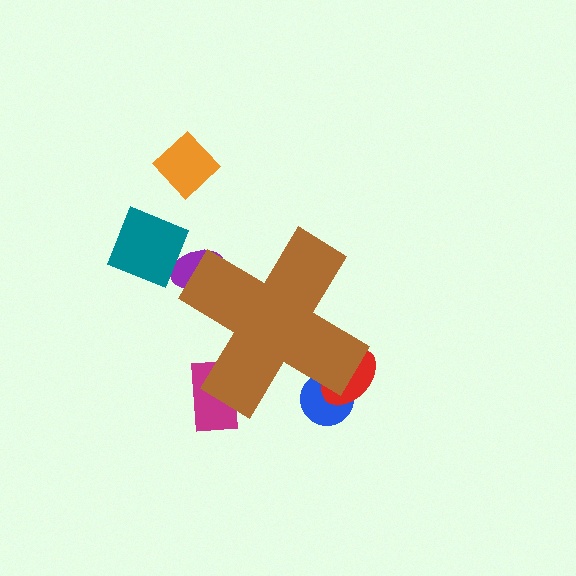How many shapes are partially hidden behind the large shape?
4 shapes are partially hidden.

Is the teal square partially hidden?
No, the teal square is fully visible.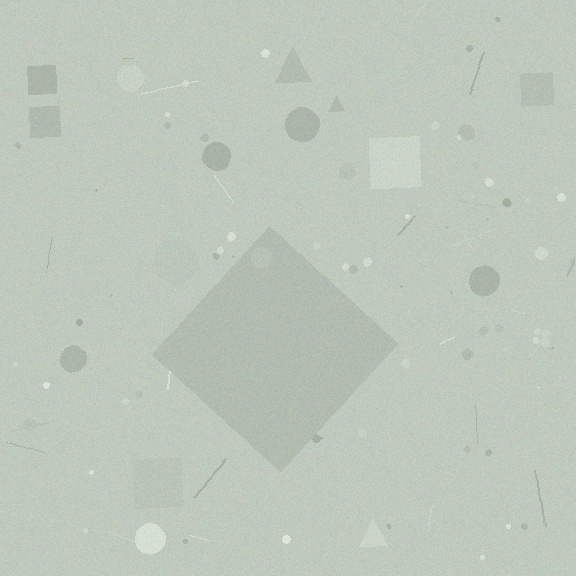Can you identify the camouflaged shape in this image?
The camouflaged shape is a diamond.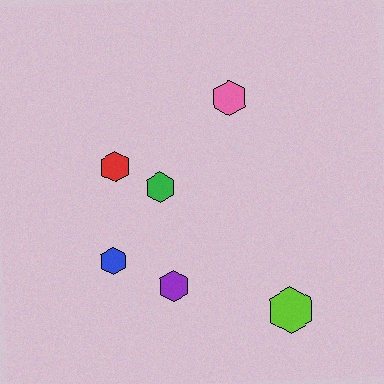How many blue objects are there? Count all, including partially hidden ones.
There is 1 blue object.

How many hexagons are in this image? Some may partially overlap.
There are 6 hexagons.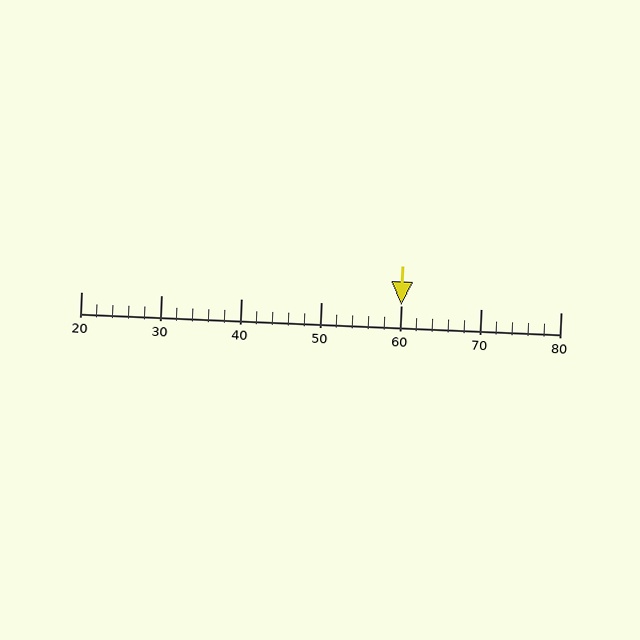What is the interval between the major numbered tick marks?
The major tick marks are spaced 10 units apart.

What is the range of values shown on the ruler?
The ruler shows values from 20 to 80.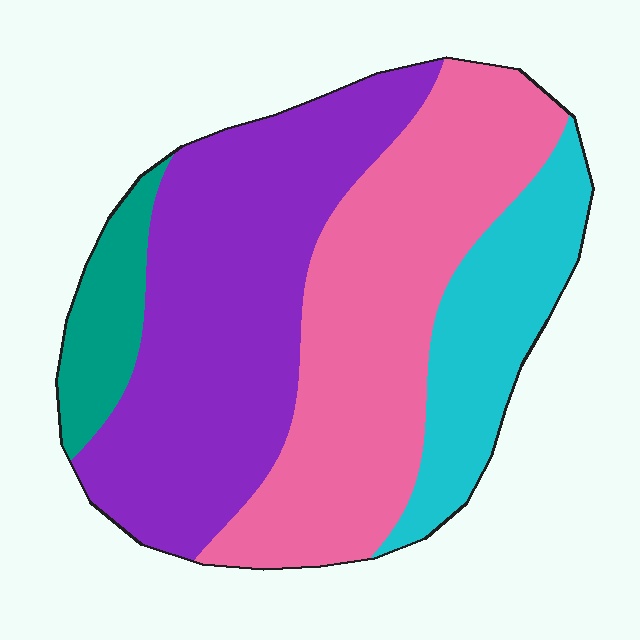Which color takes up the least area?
Teal, at roughly 10%.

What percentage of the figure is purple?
Purple takes up between a third and a half of the figure.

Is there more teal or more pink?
Pink.